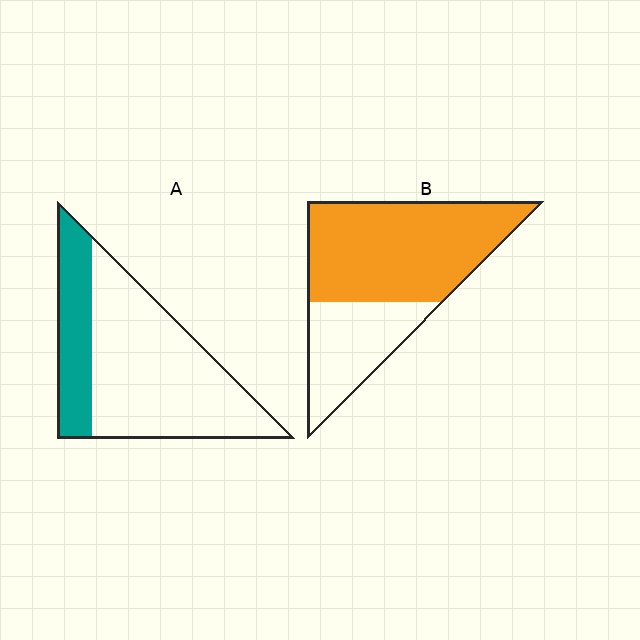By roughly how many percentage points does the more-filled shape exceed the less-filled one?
By roughly 40 percentage points (B over A).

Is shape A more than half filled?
No.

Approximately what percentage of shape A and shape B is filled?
A is approximately 25% and B is approximately 65%.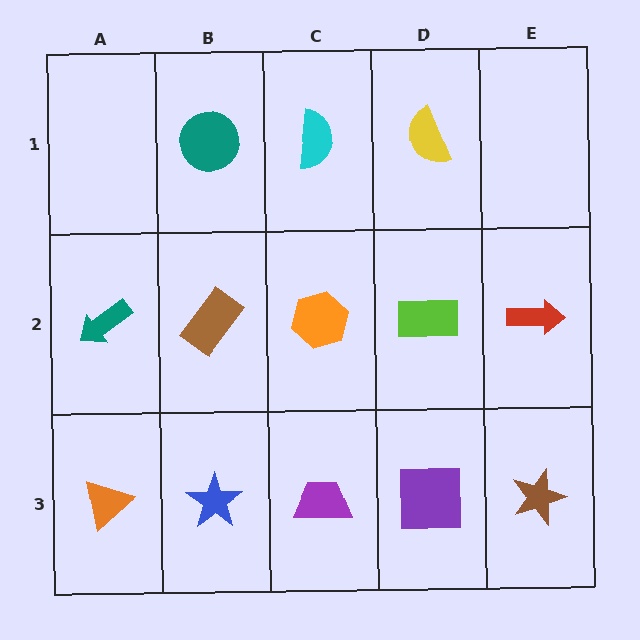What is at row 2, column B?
A brown rectangle.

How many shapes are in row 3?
5 shapes.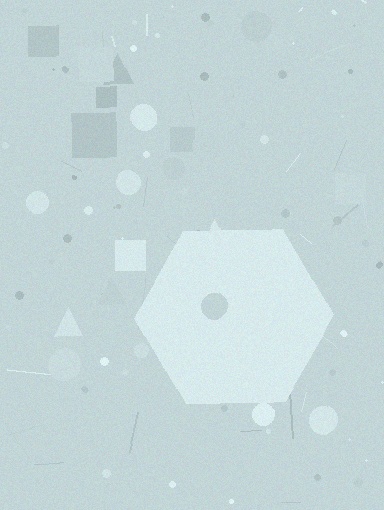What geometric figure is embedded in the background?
A hexagon is embedded in the background.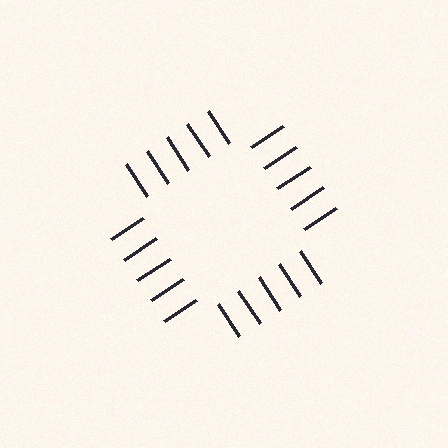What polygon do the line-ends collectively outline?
An illusory square — the line segments terminate on its edges but no continuous stroke is drawn.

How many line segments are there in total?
20 — 5 along each of the 4 edges.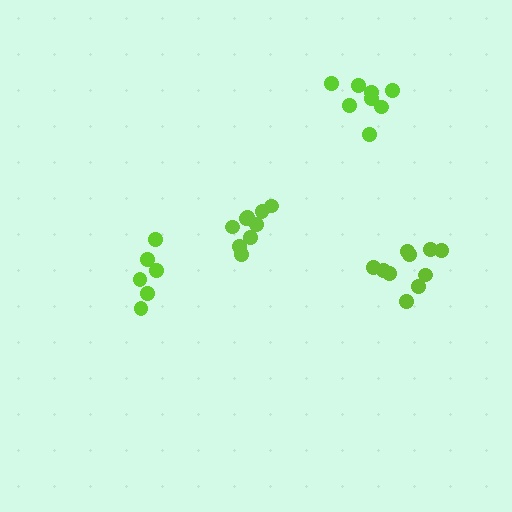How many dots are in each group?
Group 1: 8 dots, Group 2: 6 dots, Group 3: 9 dots, Group 4: 10 dots (33 total).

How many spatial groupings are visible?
There are 4 spatial groupings.